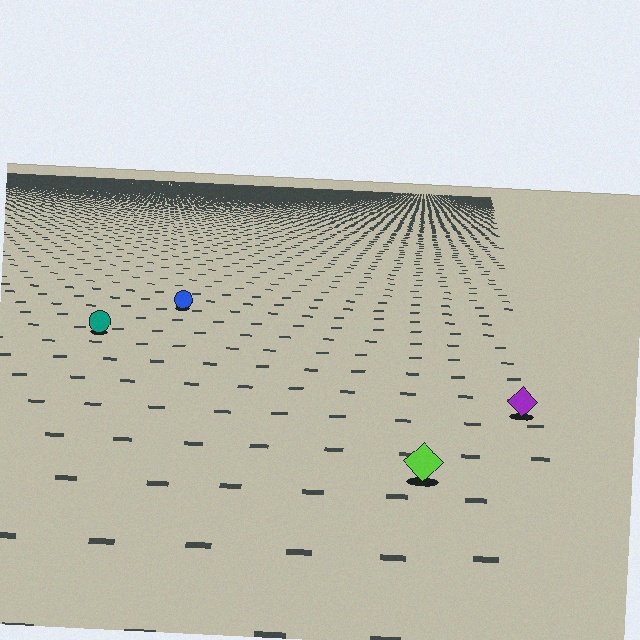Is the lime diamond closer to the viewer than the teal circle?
Yes. The lime diamond is closer — you can tell from the texture gradient: the ground texture is coarser near it.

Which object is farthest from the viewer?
The blue circle is farthest from the viewer. It appears smaller and the ground texture around it is denser.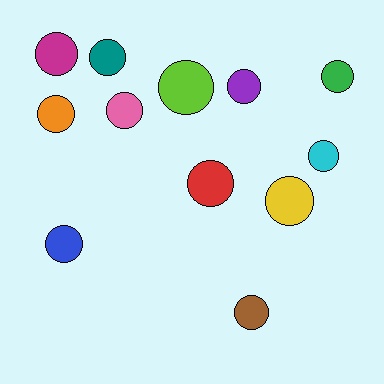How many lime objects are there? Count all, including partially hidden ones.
There is 1 lime object.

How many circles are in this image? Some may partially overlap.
There are 12 circles.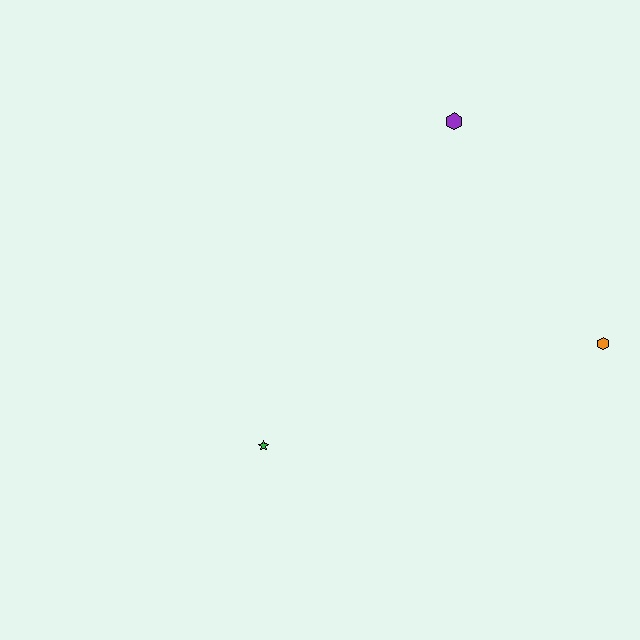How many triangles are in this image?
There are no triangles.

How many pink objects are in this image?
There are no pink objects.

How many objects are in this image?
There are 3 objects.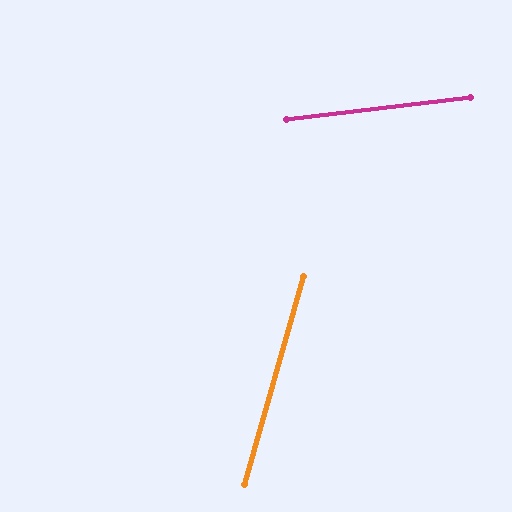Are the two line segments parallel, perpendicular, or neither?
Neither parallel nor perpendicular — they differ by about 68°.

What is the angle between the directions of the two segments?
Approximately 68 degrees.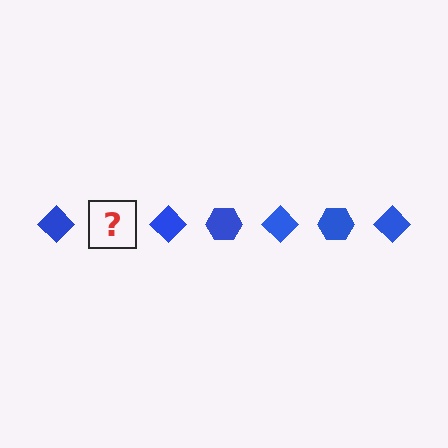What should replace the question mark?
The question mark should be replaced with a blue hexagon.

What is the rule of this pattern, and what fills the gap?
The rule is that the pattern cycles through diamond, hexagon shapes in blue. The gap should be filled with a blue hexagon.